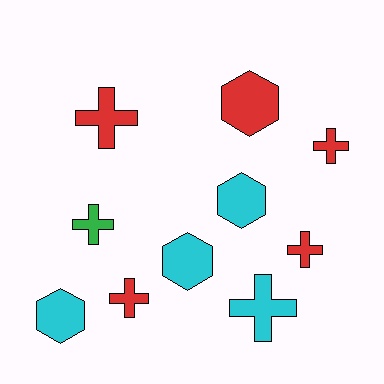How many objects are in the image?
There are 10 objects.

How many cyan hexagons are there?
There are 3 cyan hexagons.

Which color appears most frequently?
Red, with 5 objects.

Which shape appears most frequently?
Cross, with 6 objects.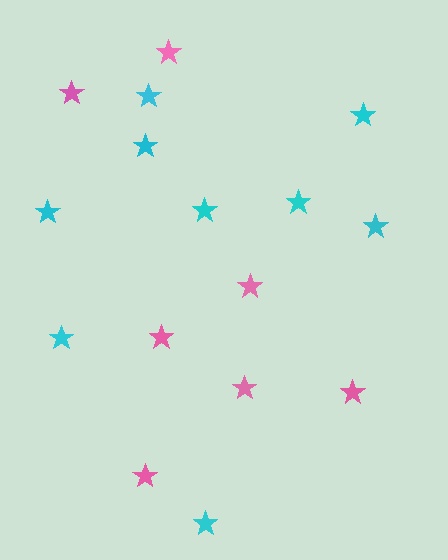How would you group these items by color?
There are 2 groups: one group of cyan stars (9) and one group of pink stars (7).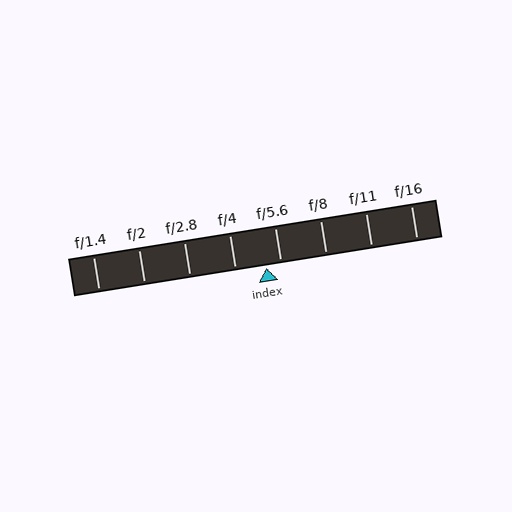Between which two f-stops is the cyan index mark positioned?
The index mark is between f/4 and f/5.6.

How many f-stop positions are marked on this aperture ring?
There are 8 f-stop positions marked.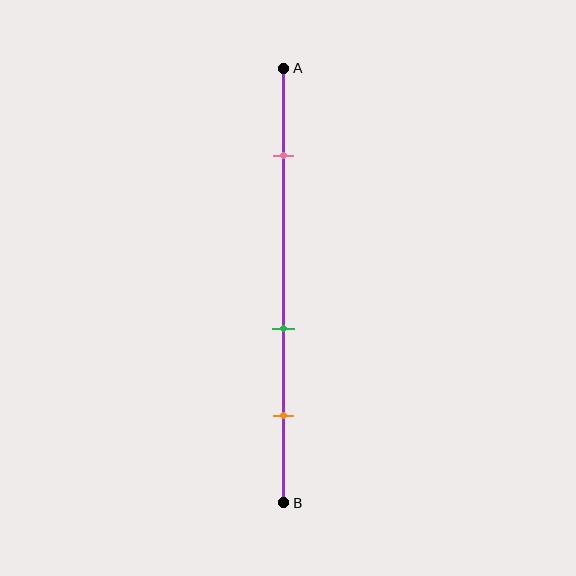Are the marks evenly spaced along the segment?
No, the marks are not evenly spaced.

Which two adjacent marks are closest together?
The green and orange marks are the closest adjacent pair.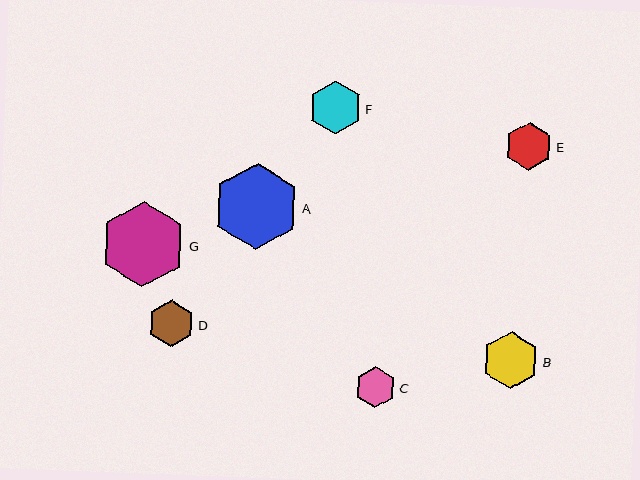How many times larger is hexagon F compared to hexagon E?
Hexagon F is approximately 1.1 times the size of hexagon E.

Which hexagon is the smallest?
Hexagon C is the smallest with a size of approximately 41 pixels.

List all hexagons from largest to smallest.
From largest to smallest: A, G, B, F, E, D, C.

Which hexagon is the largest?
Hexagon A is the largest with a size of approximately 86 pixels.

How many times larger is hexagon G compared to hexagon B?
Hexagon G is approximately 1.5 times the size of hexagon B.